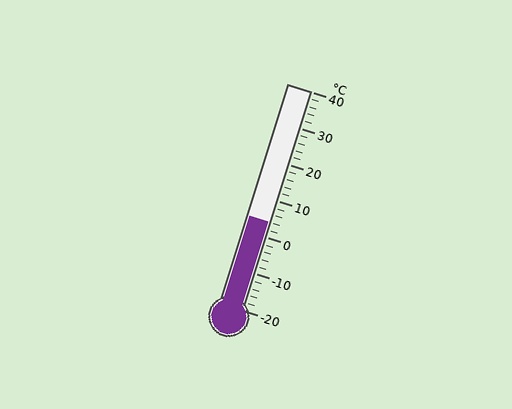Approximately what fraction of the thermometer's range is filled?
The thermometer is filled to approximately 40% of its range.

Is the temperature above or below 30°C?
The temperature is below 30°C.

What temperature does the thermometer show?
The thermometer shows approximately 4°C.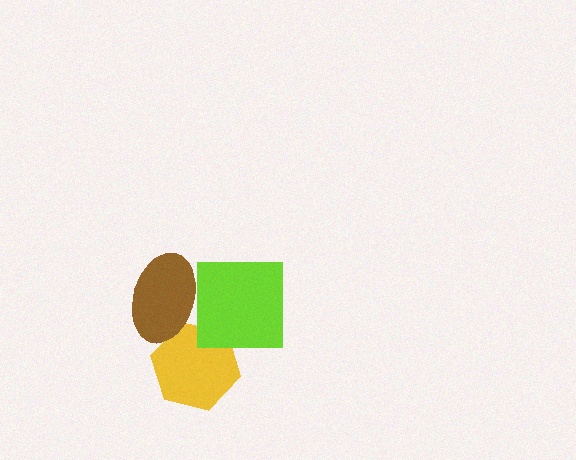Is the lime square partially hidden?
Yes, it is partially covered by another shape.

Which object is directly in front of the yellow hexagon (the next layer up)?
The lime square is directly in front of the yellow hexagon.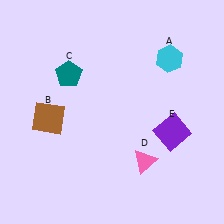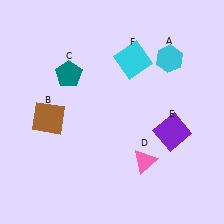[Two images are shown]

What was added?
A cyan square (F) was added in Image 2.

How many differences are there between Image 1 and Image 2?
There is 1 difference between the two images.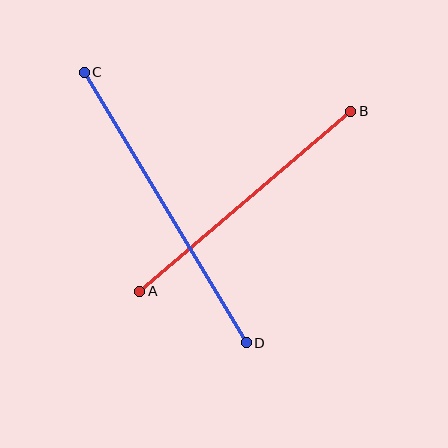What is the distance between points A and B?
The distance is approximately 278 pixels.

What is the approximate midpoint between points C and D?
The midpoint is at approximately (165, 208) pixels.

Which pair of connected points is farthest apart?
Points C and D are farthest apart.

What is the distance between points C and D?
The distance is approximately 315 pixels.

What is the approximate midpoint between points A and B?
The midpoint is at approximately (245, 201) pixels.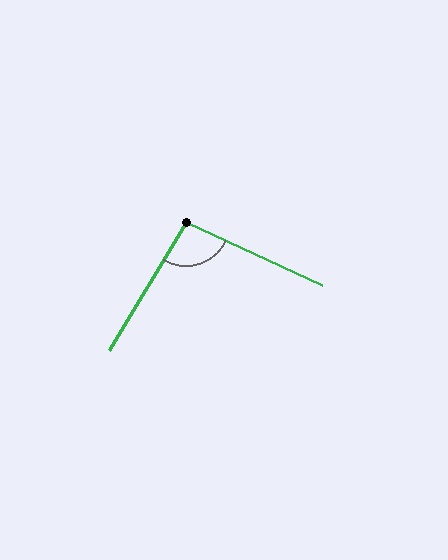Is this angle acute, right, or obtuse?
It is obtuse.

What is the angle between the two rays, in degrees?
Approximately 96 degrees.